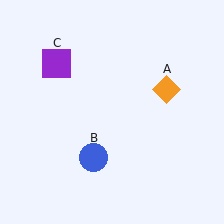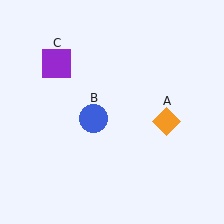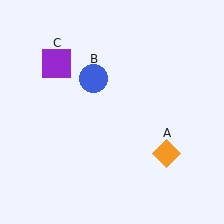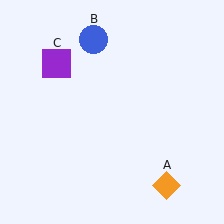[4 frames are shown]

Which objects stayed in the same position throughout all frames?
Purple square (object C) remained stationary.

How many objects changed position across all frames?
2 objects changed position: orange diamond (object A), blue circle (object B).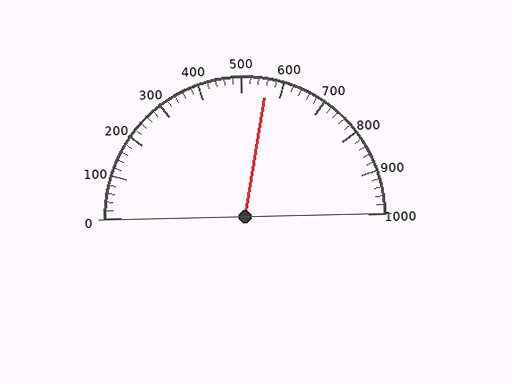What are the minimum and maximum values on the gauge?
The gauge ranges from 0 to 1000.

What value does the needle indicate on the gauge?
The needle indicates approximately 560.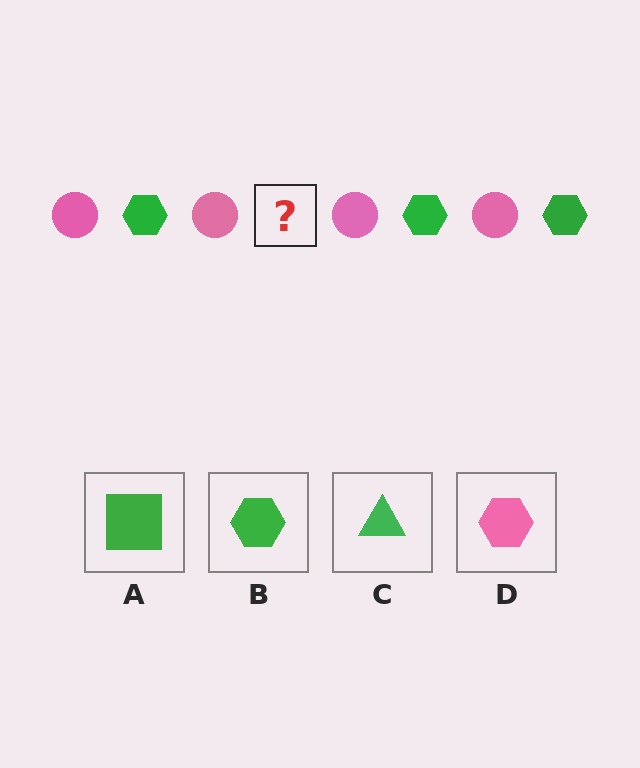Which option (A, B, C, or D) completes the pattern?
B.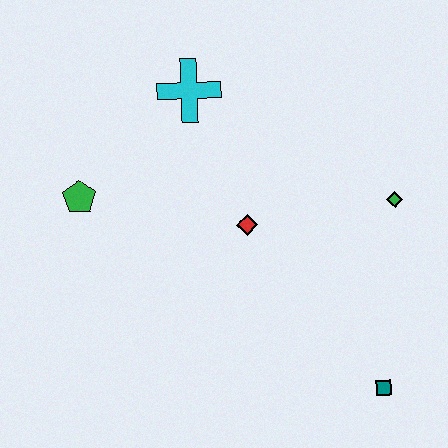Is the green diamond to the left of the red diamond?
No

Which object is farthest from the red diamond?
The teal square is farthest from the red diamond.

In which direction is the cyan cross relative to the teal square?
The cyan cross is above the teal square.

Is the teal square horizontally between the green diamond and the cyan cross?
Yes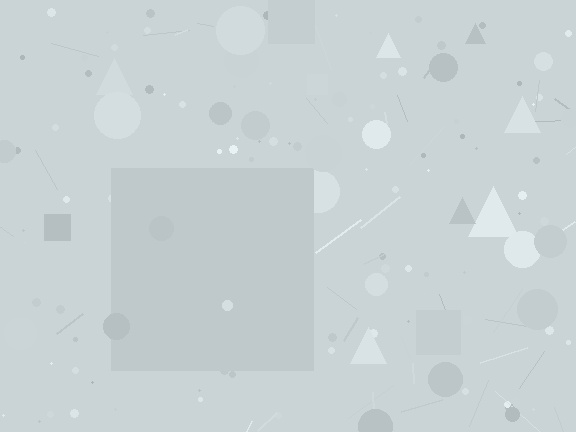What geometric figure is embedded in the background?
A square is embedded in the background.